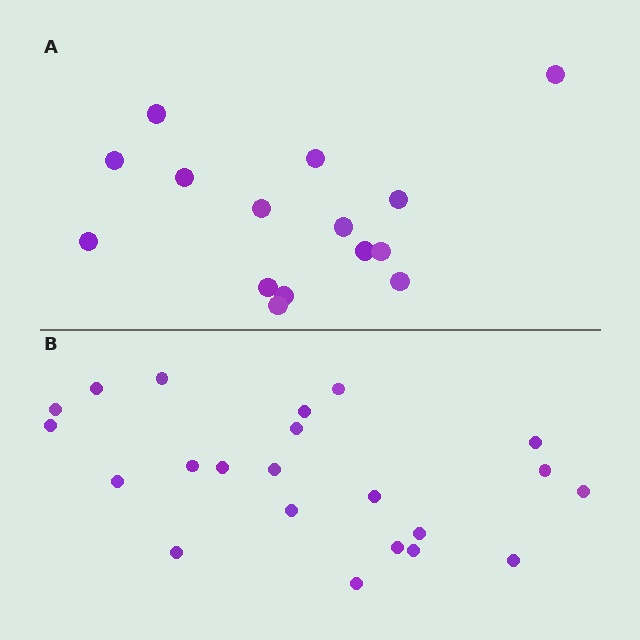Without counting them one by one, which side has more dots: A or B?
Region B (the bottom region) has more dots.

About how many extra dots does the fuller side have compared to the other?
Region B has roughly 8 or so more dots than region A.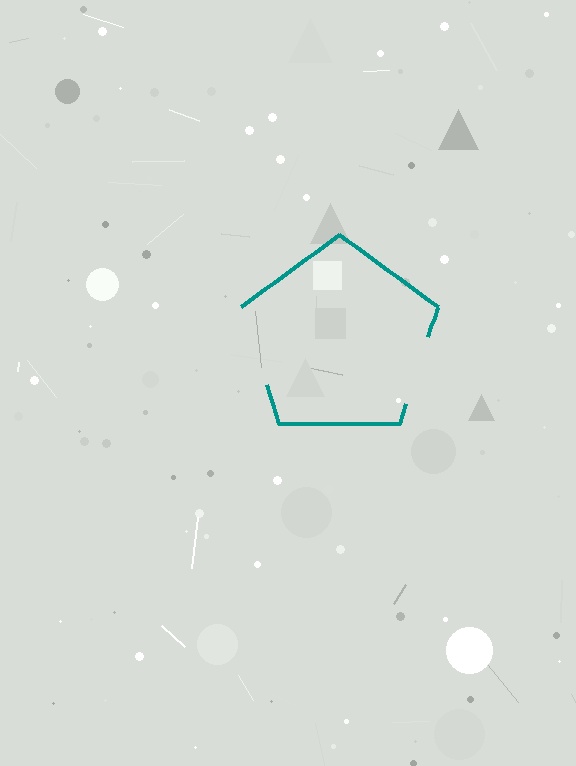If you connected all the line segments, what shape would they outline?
They would outline a pentagon.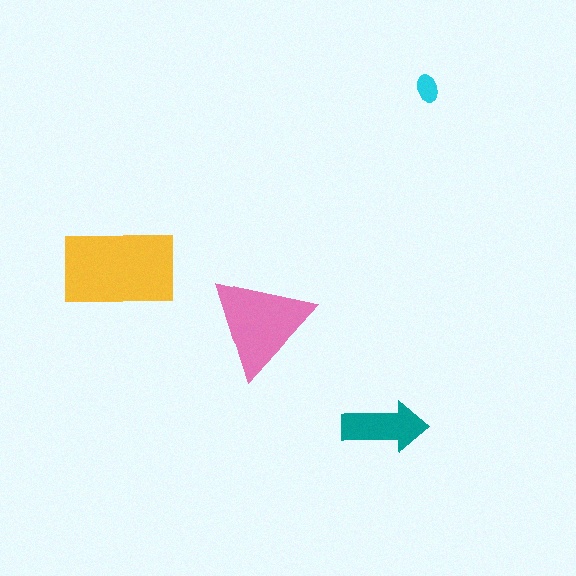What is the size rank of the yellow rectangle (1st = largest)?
1st.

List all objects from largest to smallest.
The yellow rectangle, the pink triangle, the teal arrow, the cyan ellipse.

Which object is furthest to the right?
The cyan ellipse is rightmost.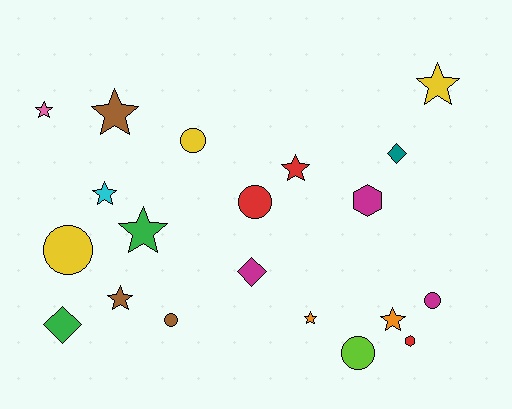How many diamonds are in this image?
There are 3 diamonds.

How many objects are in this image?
There are 20 objects.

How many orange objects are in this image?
There are 2 orange objects.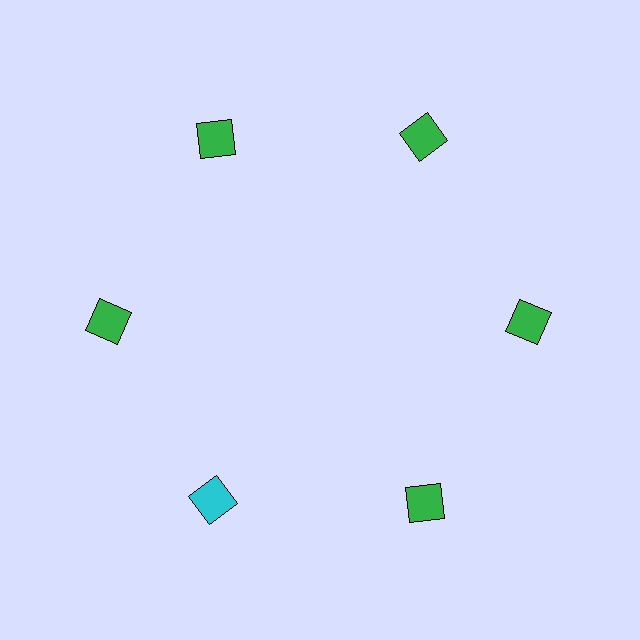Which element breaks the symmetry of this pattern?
The cyan diamond at roughly the 7 o'clock position breaks the symmetry. All other shapes are green diamonds.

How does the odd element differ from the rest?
It has a different color: cyan instead of green.